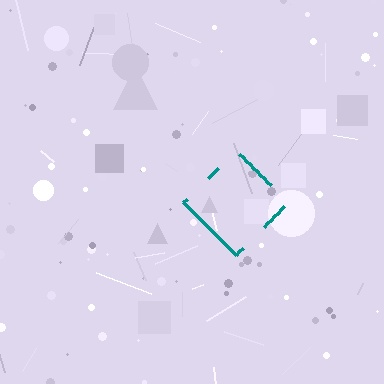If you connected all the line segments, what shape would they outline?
They would outline a diamond.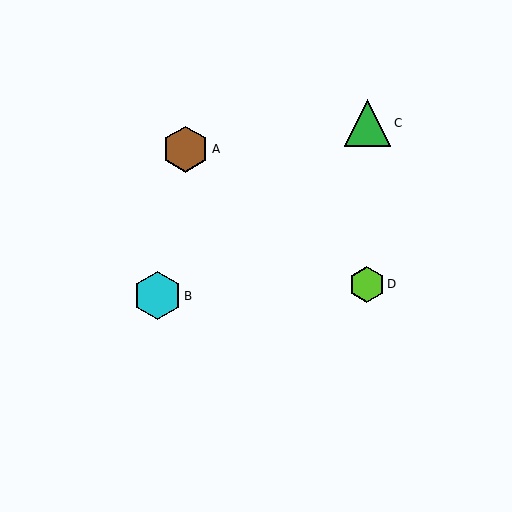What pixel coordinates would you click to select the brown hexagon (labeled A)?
Click at (186, 149) to select the brown hexagon A.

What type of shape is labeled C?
Shape C is a green triangle.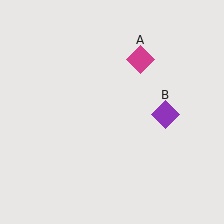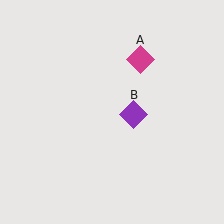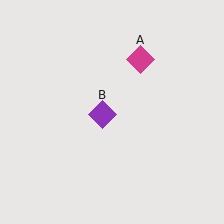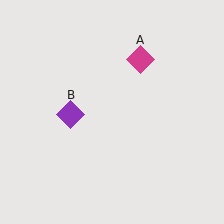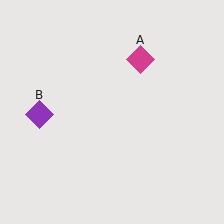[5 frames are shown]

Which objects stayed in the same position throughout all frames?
Magenta diamond (object A) remained stationary.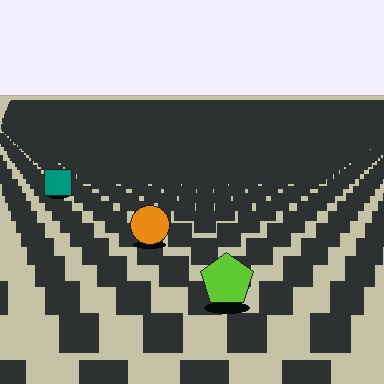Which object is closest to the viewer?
The lime pentagon is closest. The texture marks near it are larger and more spread out.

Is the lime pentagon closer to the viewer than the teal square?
Yes. The lime pentagon is closer — you can tell from the texture gradient: the ground texture is coarser near it.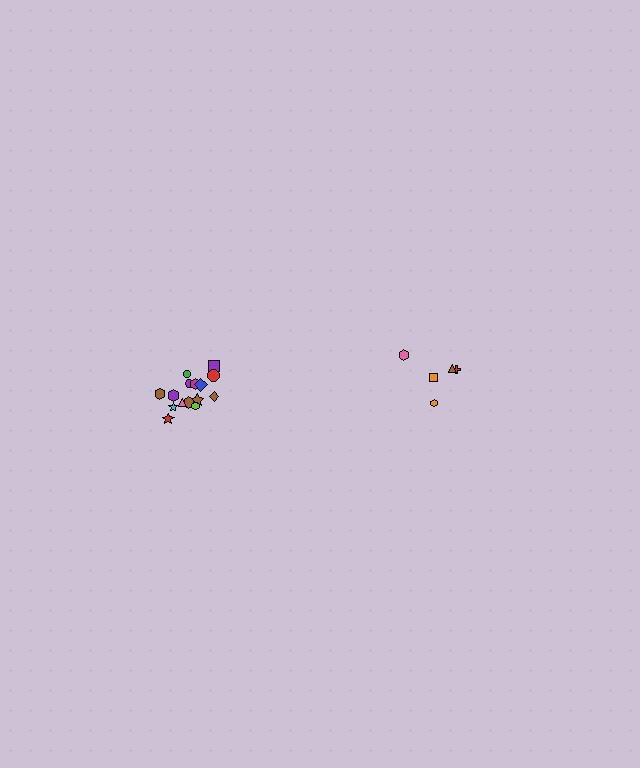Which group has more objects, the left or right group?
The left group.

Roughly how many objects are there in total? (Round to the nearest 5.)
Roughly 20 objects in total.